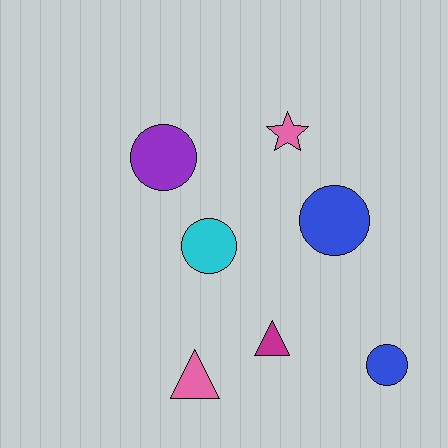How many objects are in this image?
There are 7 objects.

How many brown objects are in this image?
There are no brown objects.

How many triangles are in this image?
There are 2 triangles.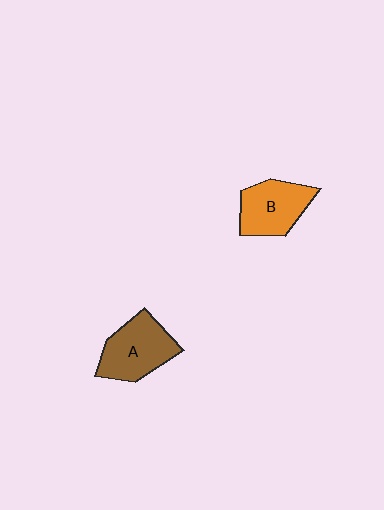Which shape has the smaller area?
Shape B (orange).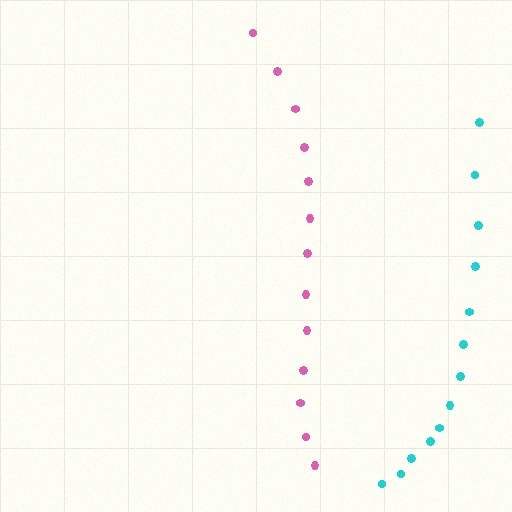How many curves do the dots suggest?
There are 2 distinct paths.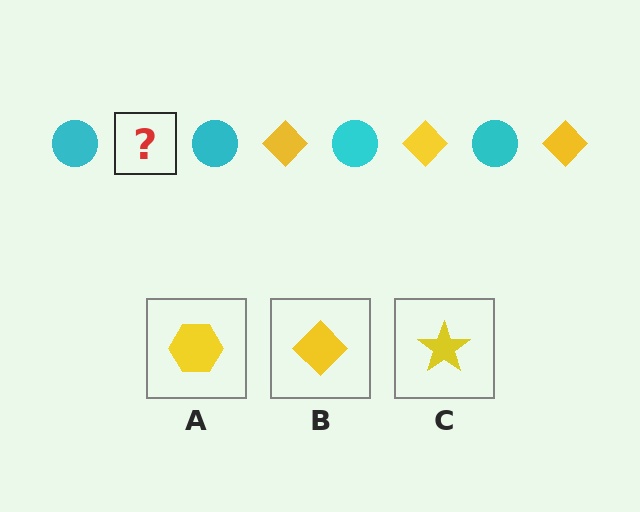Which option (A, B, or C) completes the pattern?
B.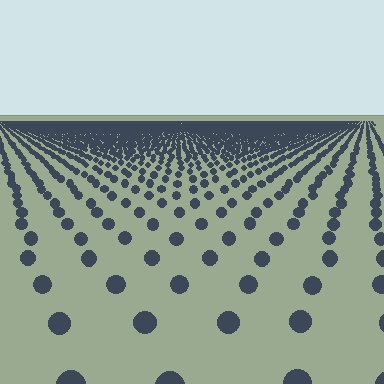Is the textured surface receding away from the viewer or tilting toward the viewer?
The surface is receding away from the viewer. Texture elements get smaller and denser toward the top.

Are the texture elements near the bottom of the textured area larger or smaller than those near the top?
Larger. Near the bottom, elements are closer to the viewer and appear at a bigger on-screen size.